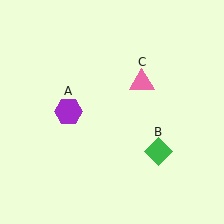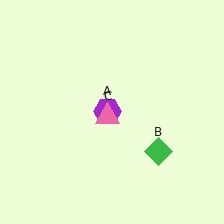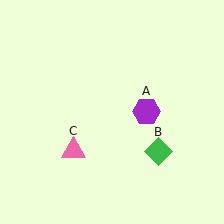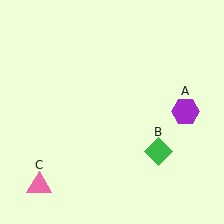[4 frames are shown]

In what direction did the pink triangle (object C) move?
The pink triangle (object C) moved down and to the left.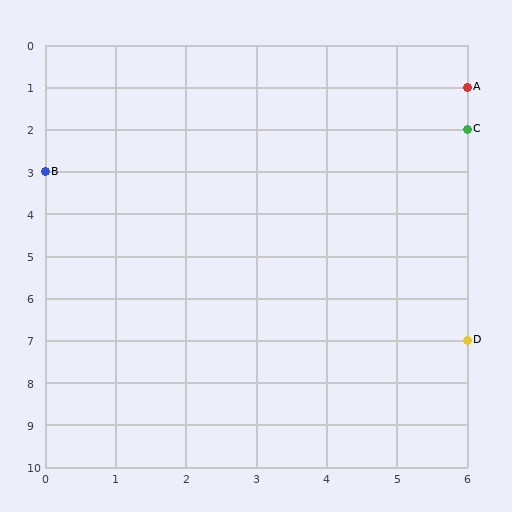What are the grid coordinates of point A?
Point A is at grid coordinates (6, 1).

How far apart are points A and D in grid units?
Points A and D are 6 rows apart.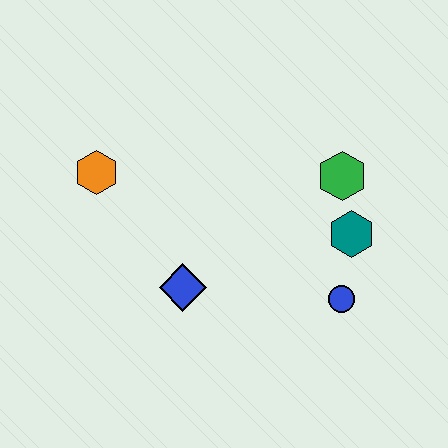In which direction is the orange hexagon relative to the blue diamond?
The orange hexagon is above the blue diamond.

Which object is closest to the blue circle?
The teal hexagon is closest to the blue circle.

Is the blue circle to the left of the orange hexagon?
No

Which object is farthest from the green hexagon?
The orange hexagon is farthest from the green hexagon.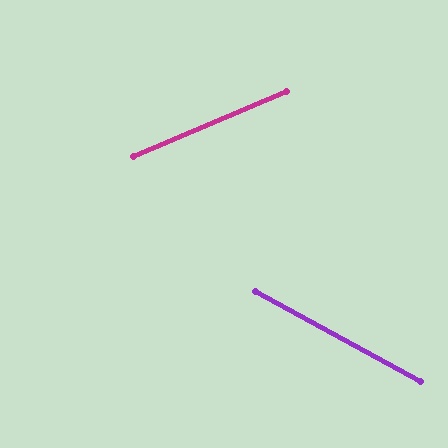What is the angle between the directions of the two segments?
Approximately 51 degrees.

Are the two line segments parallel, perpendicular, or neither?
Neither parallel nor perpendicular — they differ by about 51°.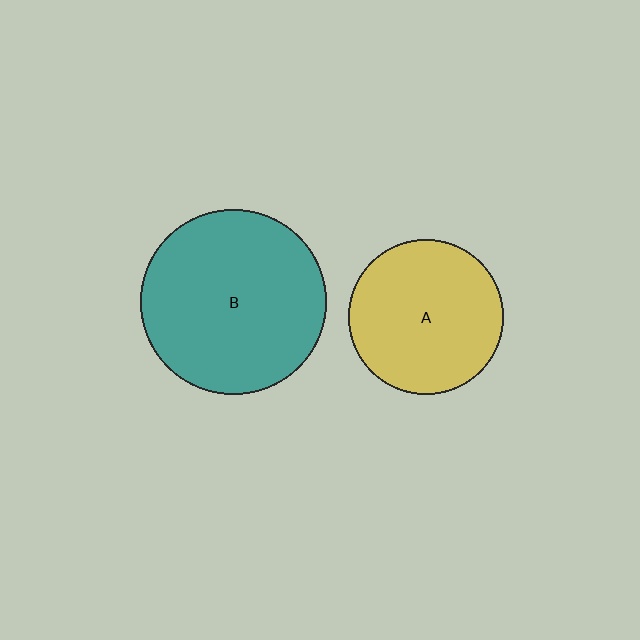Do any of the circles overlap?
No, none of the circles overlap.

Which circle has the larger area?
Circle B (teal).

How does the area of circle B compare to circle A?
Approximately 1.4 times.